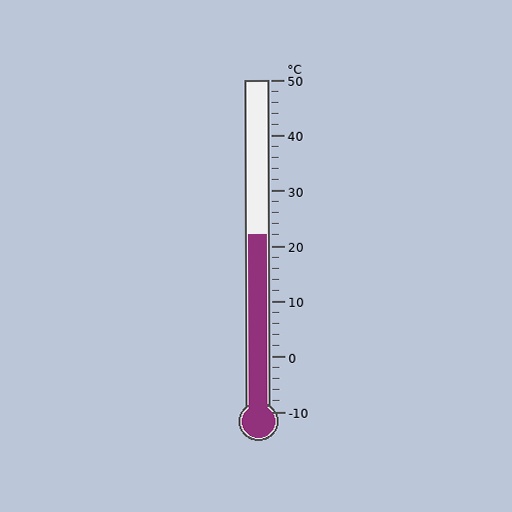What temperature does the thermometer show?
The thermometer shows approximately 22°C.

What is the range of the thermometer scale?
The thermometer scale ranges from -10°C to 50°C.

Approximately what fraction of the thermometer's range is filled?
The thermometer is filled to approximately 55% of its range.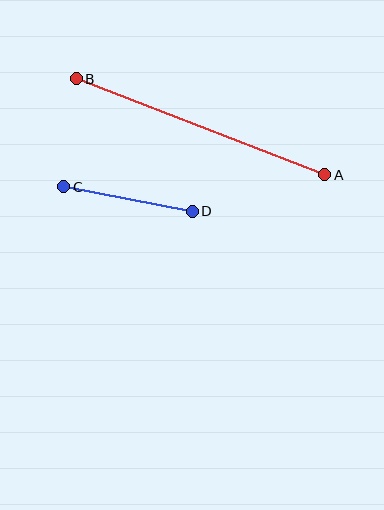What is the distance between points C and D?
The distance is approximately 131 pixels.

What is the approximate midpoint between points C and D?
The midpoint is at approximately (128, 199) pixels.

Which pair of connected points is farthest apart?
Points A and B are farthest apart.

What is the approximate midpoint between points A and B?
The midpoint is at approximately (200, 127) pixels.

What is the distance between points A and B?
The distance is approximately 266 pixels.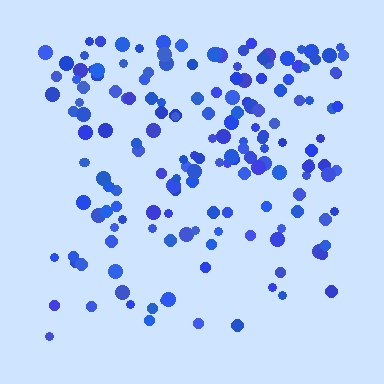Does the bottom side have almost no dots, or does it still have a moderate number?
Still a moderate number, just noticeably fewer than the top.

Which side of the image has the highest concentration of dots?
The top.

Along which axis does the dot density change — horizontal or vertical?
Vertical.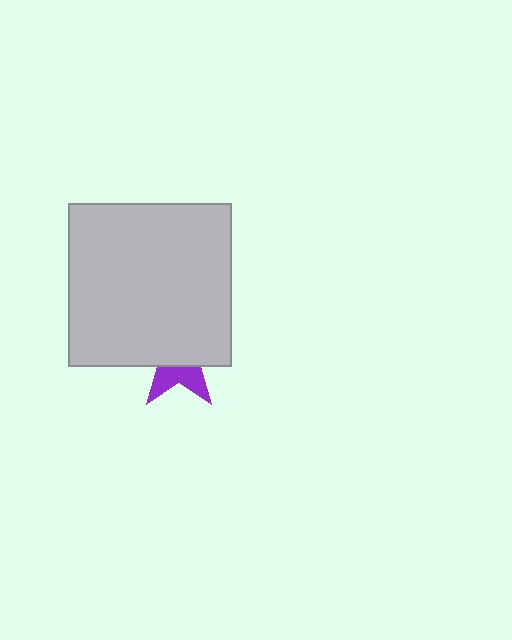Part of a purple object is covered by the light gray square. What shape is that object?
It is a star.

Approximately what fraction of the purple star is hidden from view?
Roughly 63% of the purple star is hidden behind the light gray square.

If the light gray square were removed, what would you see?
You would see the complete purple star.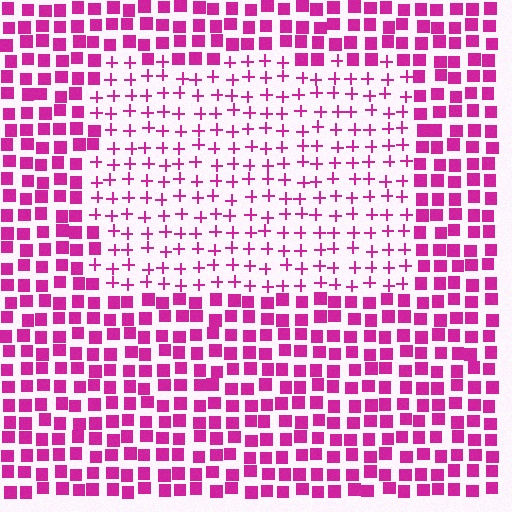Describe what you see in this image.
The image is filled with small magenta elements arranged in a uniform grid. A rectangle-shaped region contains plus signs, while the surrounding area contains squares. The boundary is defined purely by the change in element shape.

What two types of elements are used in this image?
The image uses plus signs inside the rectangle region and squares outside it.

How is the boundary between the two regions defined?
The boundary is defined by a change in element shape: plus signs inside vs. squares outside. All elements share the same color and spacing.